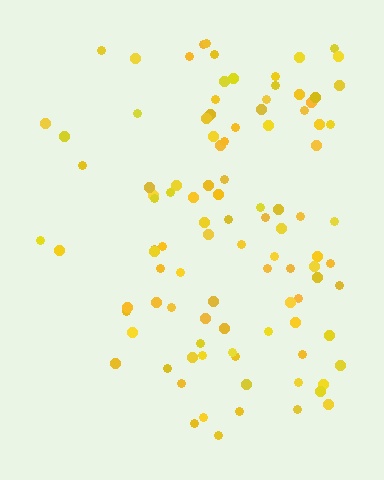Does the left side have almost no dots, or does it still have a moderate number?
Still a moderate number, just noticeably fewer than the right.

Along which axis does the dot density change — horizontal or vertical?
Horizontal.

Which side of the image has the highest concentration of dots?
The right.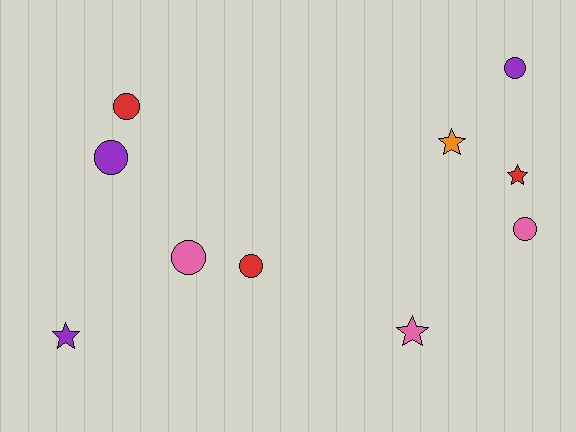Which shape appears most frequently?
Circle, with 6 objects.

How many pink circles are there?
There are 2 pink circles.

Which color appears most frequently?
Purple, with 3 objects.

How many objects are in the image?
There are 10 objects.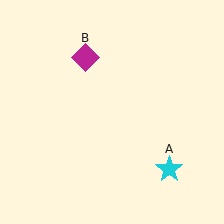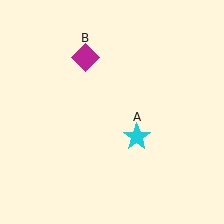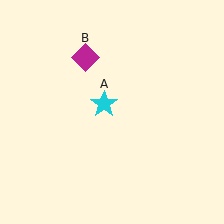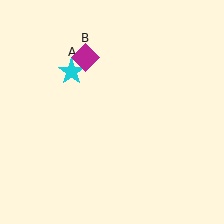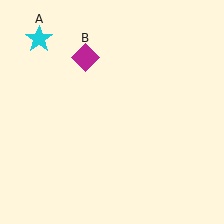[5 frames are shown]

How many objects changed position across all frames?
1 object changed position: cyan star (object A).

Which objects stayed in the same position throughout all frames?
Magenta diamond (object B) remained stationary.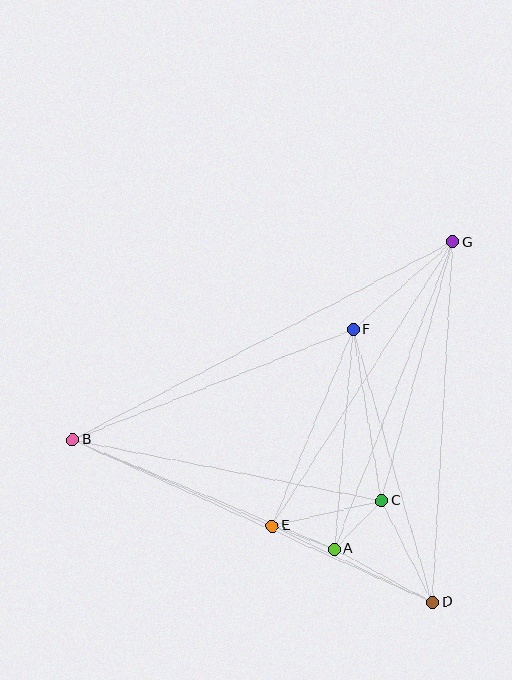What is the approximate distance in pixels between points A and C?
The distance between A and C is approximately 68 pixels.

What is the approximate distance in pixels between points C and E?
The distance between C and E is approximately 112 pixels.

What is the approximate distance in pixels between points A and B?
The distance between A and B is approximately 283 pixels.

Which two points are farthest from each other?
Points B and G are farthest from each other.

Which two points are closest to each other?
Points A and E are closest to each other.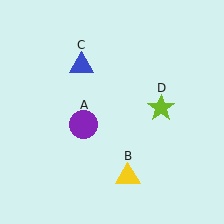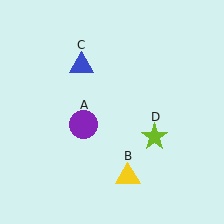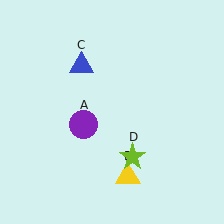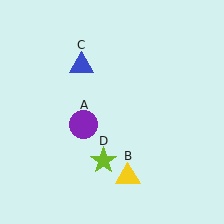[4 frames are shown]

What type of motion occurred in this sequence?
The lime star (object D) rotated clockwise around the center of the scene.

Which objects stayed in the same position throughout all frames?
Purple circle (object A) and yellow triangle (object B) and blue triangle (object C) remained stationary.